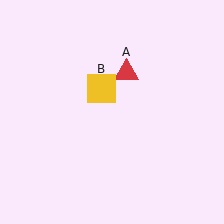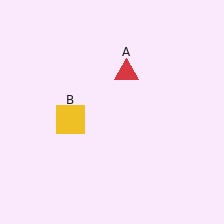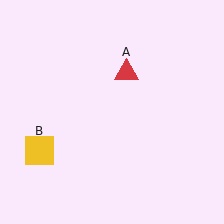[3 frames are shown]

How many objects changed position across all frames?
1 object changed position: yellow square (object B).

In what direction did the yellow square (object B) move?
The yellow square (object B) moved down and to the left.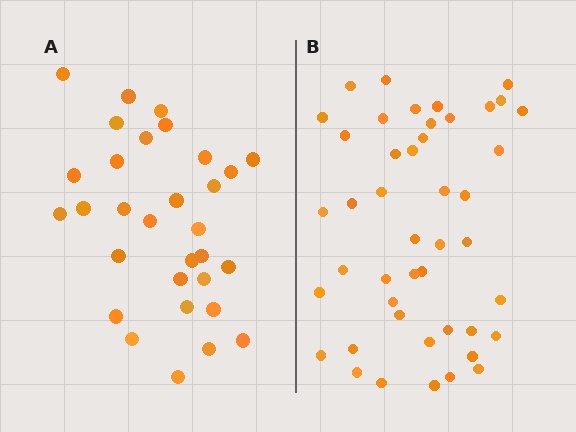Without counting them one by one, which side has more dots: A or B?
Region B (the right region) has more dots.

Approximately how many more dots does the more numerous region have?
Region B has approximately 15 more dots than region A.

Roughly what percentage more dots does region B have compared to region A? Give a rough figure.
About 45% more.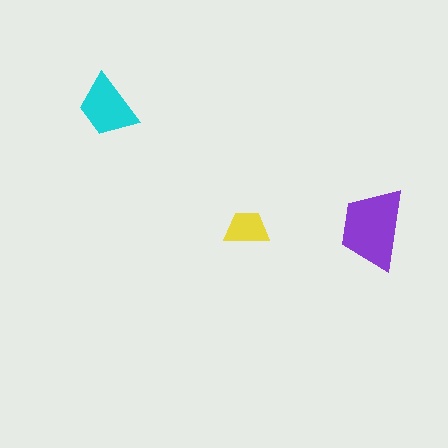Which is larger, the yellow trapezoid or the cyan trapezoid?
The cyan one.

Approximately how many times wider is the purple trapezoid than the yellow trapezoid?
About 2 times wider.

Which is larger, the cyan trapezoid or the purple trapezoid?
The purple one.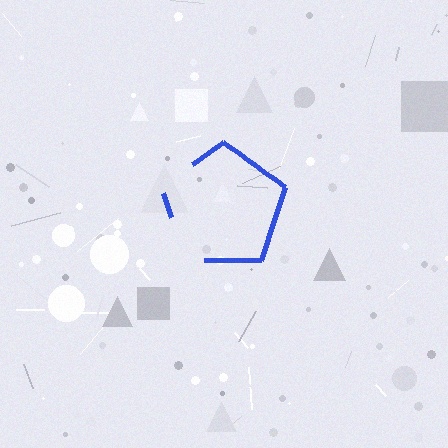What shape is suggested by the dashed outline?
The dashed outline suggests a pentagon.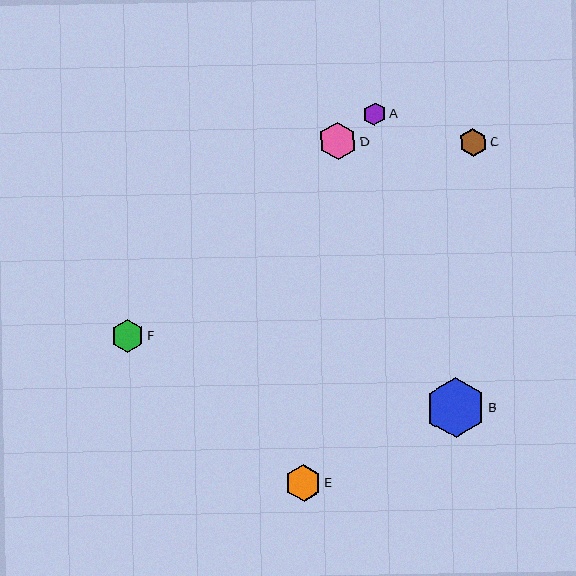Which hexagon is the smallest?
Hexagon A is the smallest with a size of approximately 22 pixels.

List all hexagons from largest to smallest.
From largest to smallest: B, D, E, F, C, A.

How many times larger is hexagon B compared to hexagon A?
Hexagon B is approximately 2.7 times the size of hexagon A.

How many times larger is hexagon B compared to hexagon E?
Hexagon B is approximately 1.6 times the size of hexagon E.